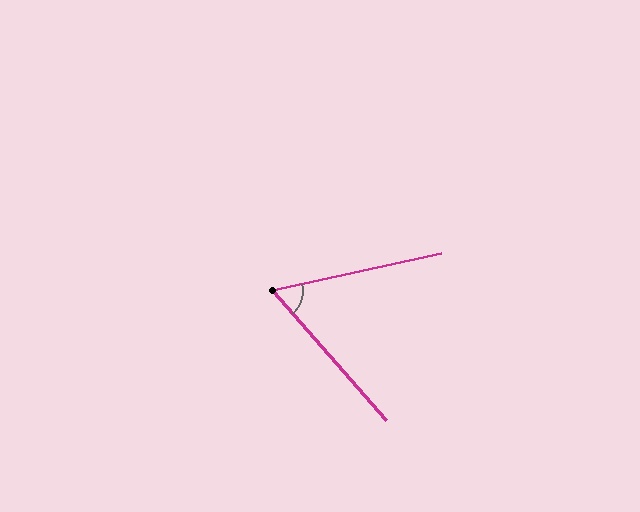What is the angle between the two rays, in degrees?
Approximately 61 degrees.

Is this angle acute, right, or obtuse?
It is acute.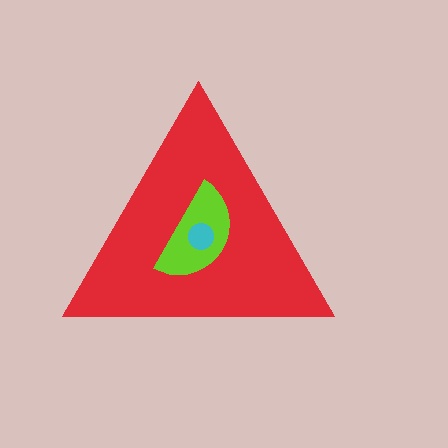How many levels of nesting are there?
3.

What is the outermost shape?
The red triangle.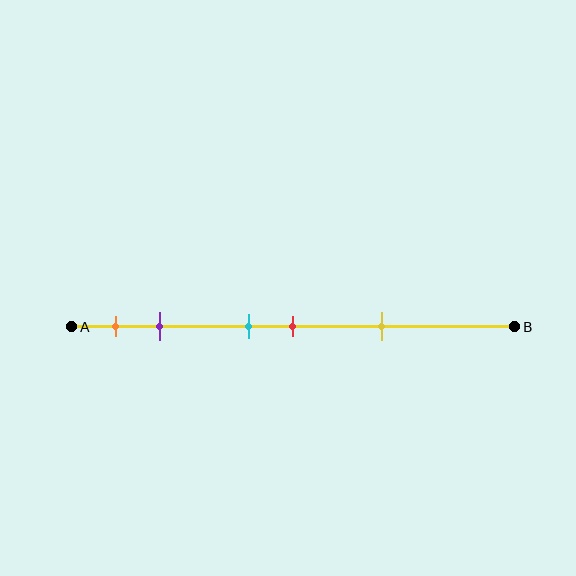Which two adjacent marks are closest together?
The cyan and red marks are the closest adjacent pair.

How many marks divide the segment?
There are 5 marks dividing the segment.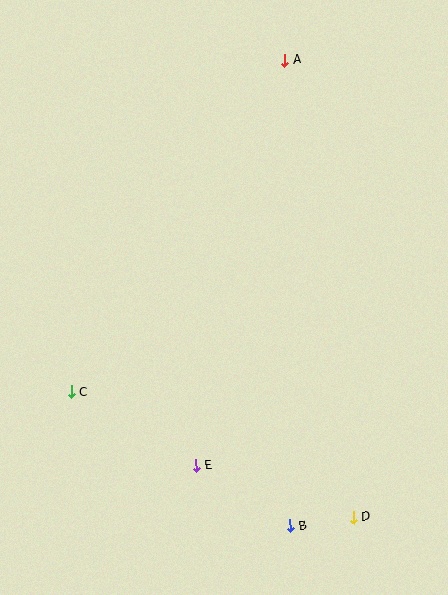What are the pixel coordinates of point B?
Point B is at (290, 526).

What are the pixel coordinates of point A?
Point A is at (285, 60).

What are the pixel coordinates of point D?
Point D is at (353, 517).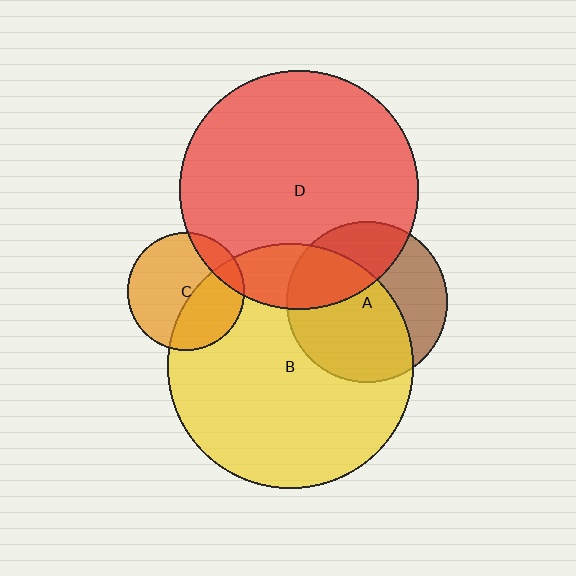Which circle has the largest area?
Circle B (yellow).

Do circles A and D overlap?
Yes.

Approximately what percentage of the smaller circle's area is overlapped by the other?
Approximately 35%.